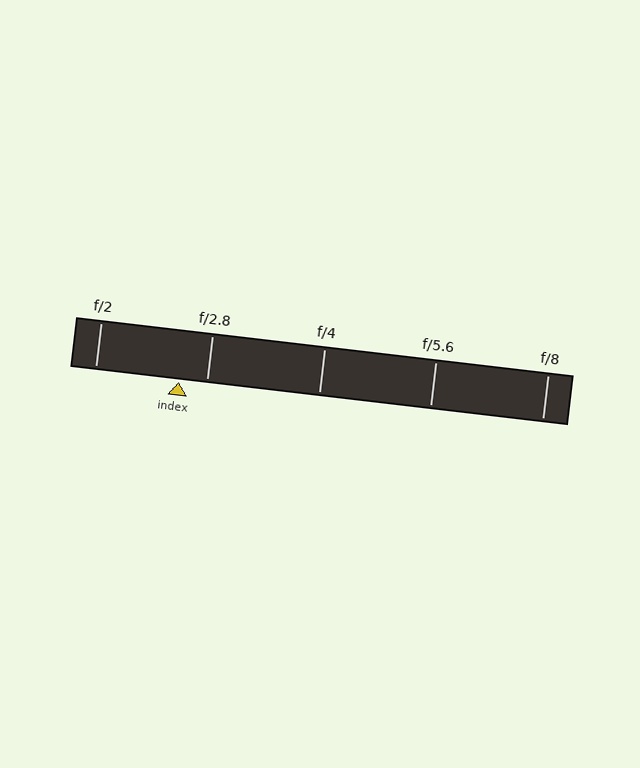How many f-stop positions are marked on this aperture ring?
There are 5 f-stop positions marked.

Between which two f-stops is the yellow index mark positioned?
The index mark is between f/2 and f/2.8.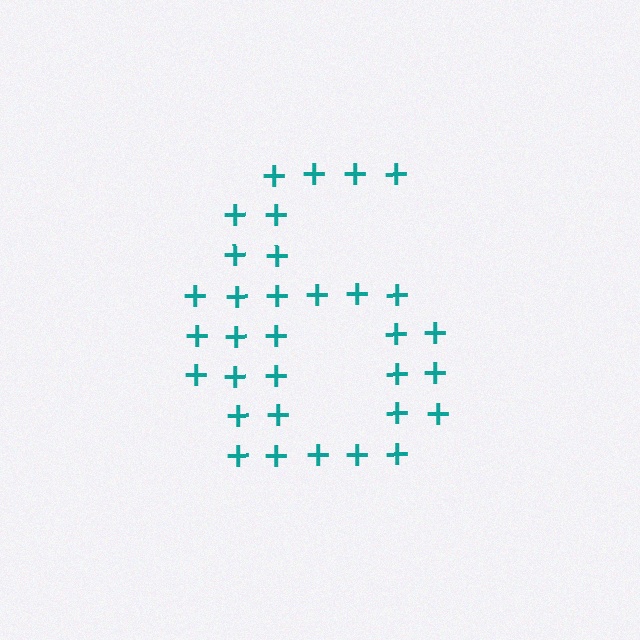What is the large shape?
The large shape is the digit 6.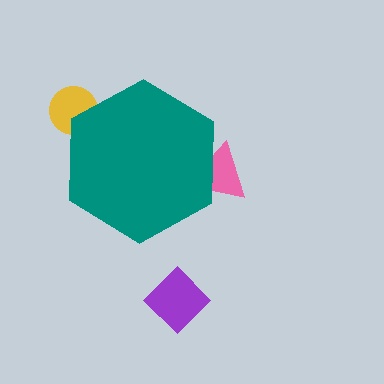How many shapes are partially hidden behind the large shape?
2 shapes are partially hidden.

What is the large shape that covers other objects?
A teal hexagon.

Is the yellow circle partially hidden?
Yes, the yellow circle is partially hidden behind the teal hexagon.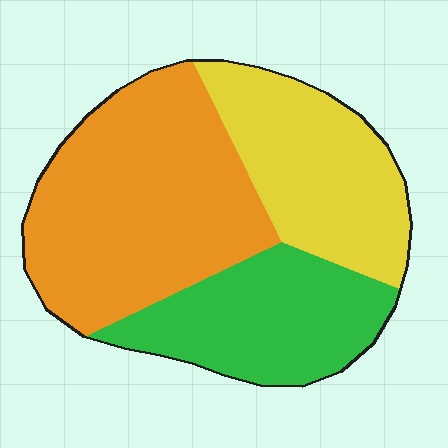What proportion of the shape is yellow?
Yellow takes up between a quarter and a half of the shape.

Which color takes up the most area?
Orange, at roughly 45%.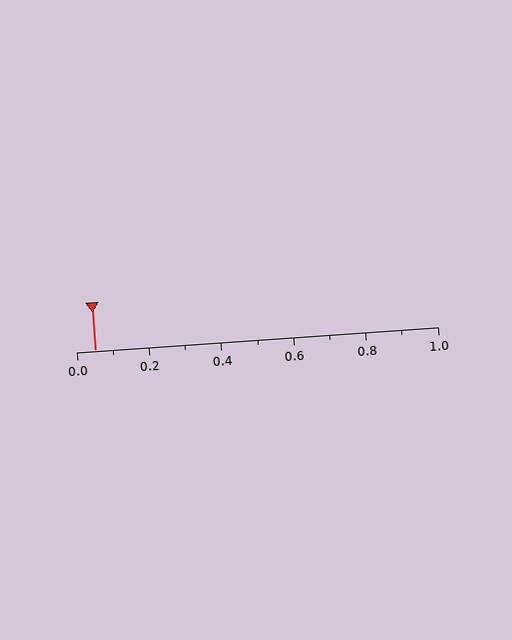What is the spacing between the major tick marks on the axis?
The major ticks are spaced 0.2 apart.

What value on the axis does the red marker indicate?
The marker indicates approximately 0.05.